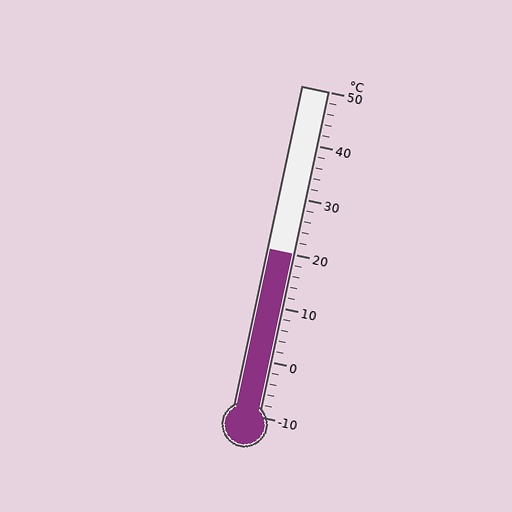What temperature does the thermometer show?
The thermometer shows approximately 20°C.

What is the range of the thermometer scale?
The thermometer scale ranges from -10°C to 50°C.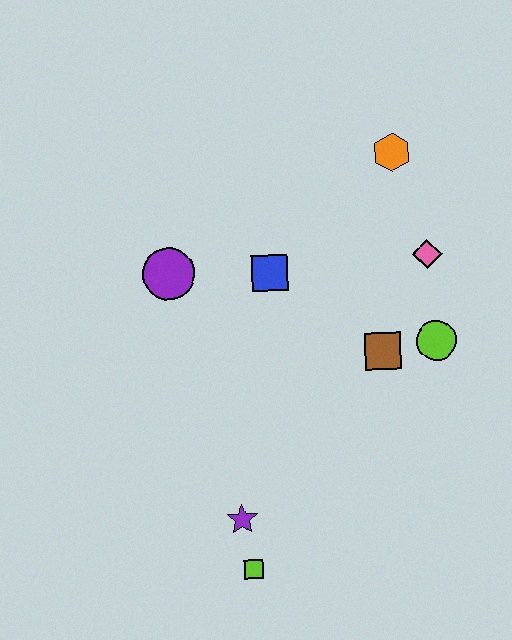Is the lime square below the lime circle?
Yes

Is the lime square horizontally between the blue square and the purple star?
Yes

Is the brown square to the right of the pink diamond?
No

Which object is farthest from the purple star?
The orange hexagon is farthest from the purple star.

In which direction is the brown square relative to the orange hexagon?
The brown square is below the orange hexagon.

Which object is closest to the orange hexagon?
The pink diamond is closest to the orange hexagon.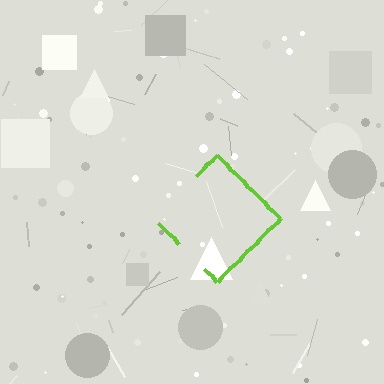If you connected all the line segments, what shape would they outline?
They would outline a diamond.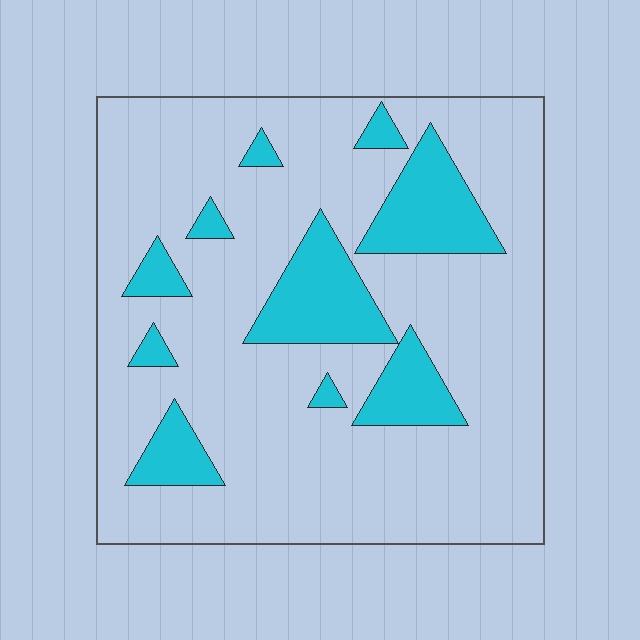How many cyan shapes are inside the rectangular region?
10.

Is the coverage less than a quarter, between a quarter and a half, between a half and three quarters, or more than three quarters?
Less than a quarter.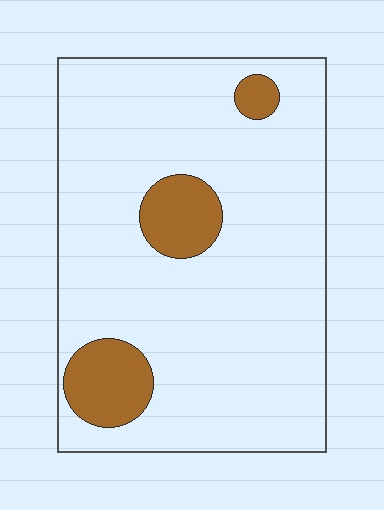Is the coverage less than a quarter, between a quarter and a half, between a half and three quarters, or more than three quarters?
Less than a quarter.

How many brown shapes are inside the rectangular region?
3.